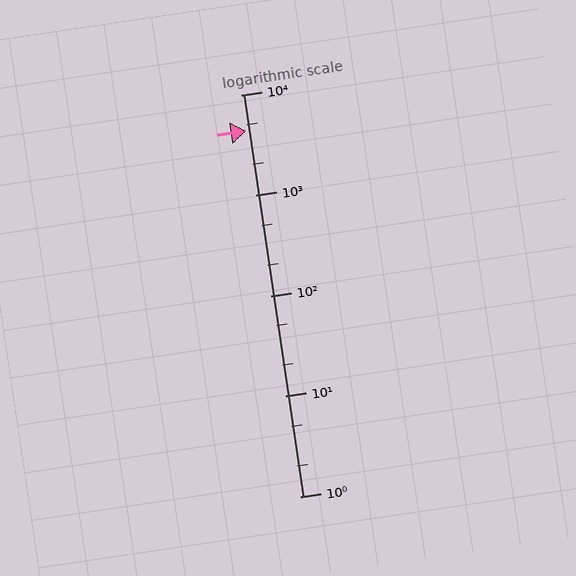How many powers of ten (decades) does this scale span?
The scale spans 4 decades, from 1 to 10000.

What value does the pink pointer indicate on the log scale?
The pointer indicates approximately 4400.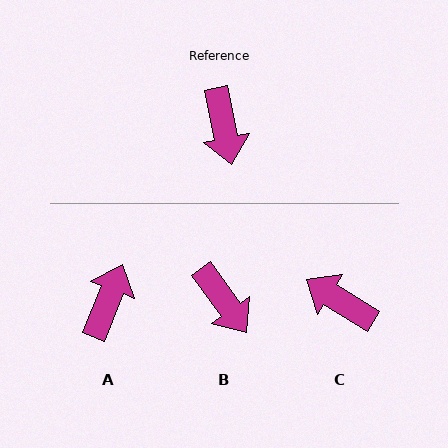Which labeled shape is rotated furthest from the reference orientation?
A, about 147 degrees away.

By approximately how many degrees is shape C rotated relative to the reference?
Approximately 133 degrees clockwise.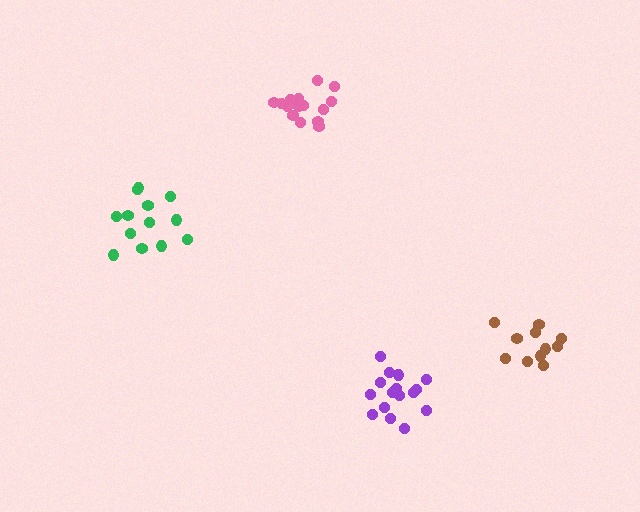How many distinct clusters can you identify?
There are 4 distinct clusters.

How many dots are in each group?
Group 1: 13 dots, Group 2: 16 dots, Group 3: 16 dots, Group 4: 11 dots (56 total).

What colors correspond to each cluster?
The clusters are colored: green, pink, purple, brown.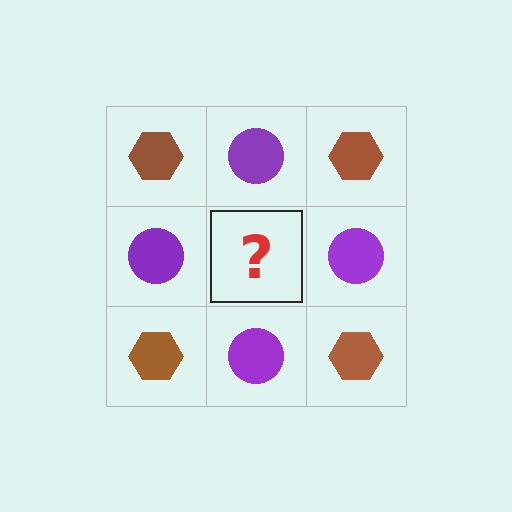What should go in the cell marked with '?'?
The missing cell should contain a brown hexagon.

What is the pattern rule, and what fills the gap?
The rule is that it alternates brown hexagon and purple circle in a checkerboard pattern. The gap should be filled with a brown hexagon.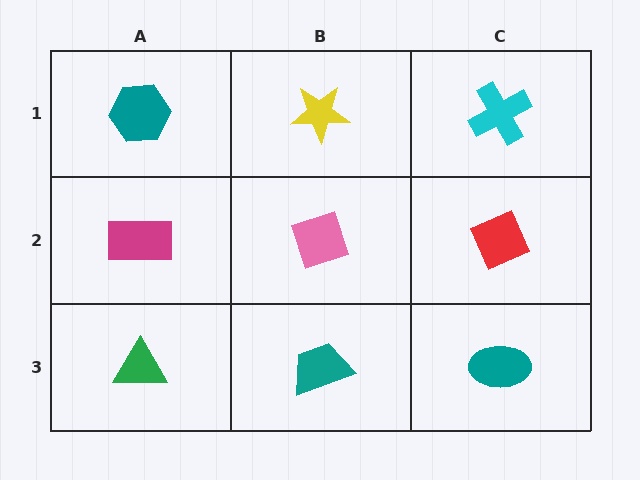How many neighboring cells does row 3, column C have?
2.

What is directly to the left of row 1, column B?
A teal hexagon.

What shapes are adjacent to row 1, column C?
A red diamond (row 2, column C), a yellow star (row 1, column B).